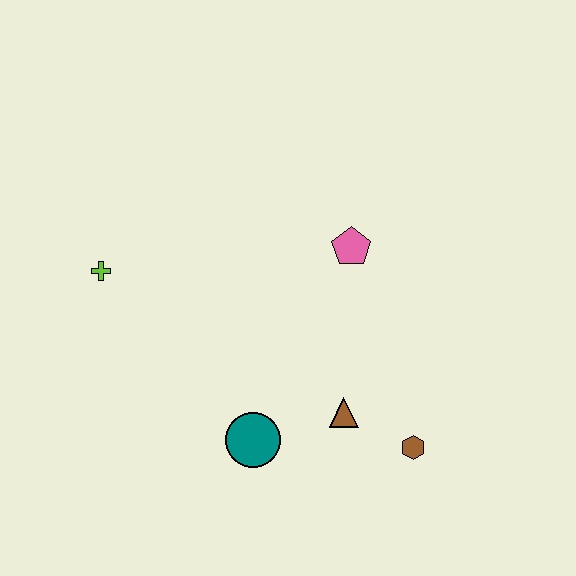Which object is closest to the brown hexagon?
The brown triangle is closest to the brown hexagon.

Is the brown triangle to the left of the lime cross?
No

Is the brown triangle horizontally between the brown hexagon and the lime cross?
Yes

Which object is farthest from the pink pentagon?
The lime cross is farthest from the pink pentagon.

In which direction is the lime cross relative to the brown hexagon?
The lime cross is to the left of the brown hexagon.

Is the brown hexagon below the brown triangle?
Yes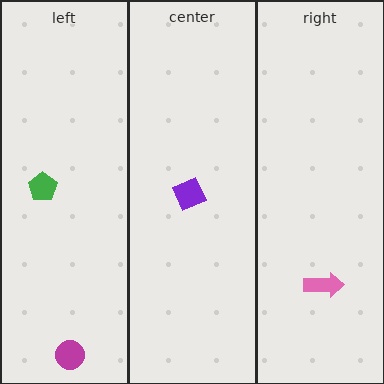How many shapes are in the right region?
1.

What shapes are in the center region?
The purple diamond.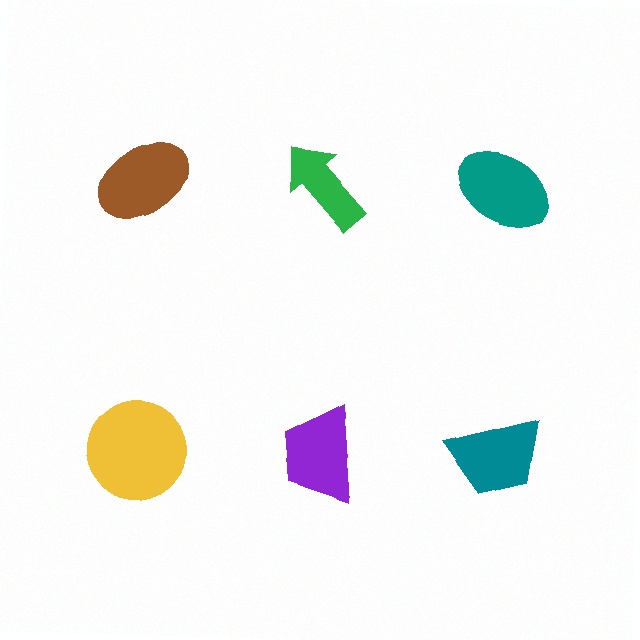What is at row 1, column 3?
A teal ellipse.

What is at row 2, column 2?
A purple trapezoid.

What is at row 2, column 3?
A teal trapezoid.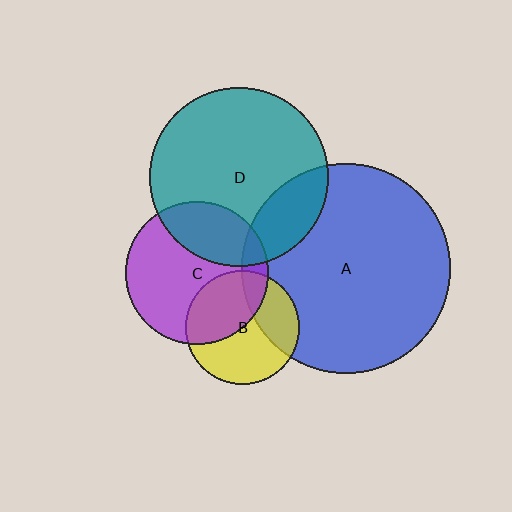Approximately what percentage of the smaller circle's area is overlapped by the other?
Approximately 30%.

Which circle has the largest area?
Circle A (blue).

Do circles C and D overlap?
Yes.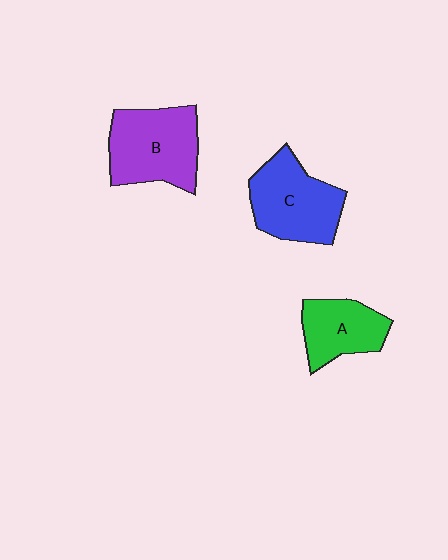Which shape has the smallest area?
Shape A (green).